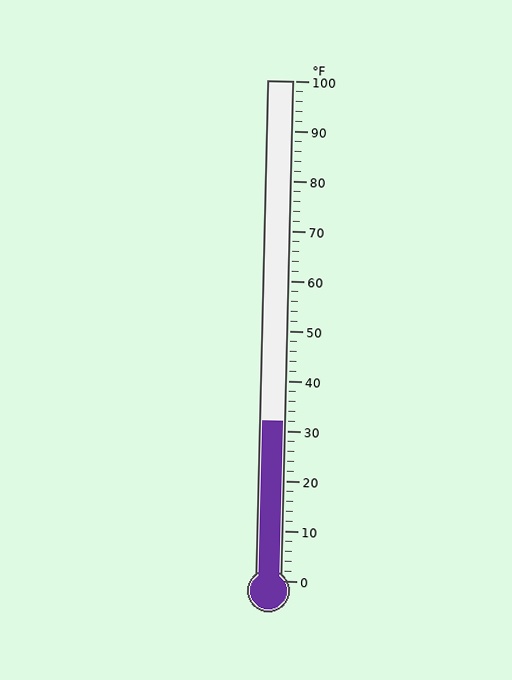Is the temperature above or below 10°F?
The temperature is above 10°F.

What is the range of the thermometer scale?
The thermometer scale ranges from 0°F to 100°F.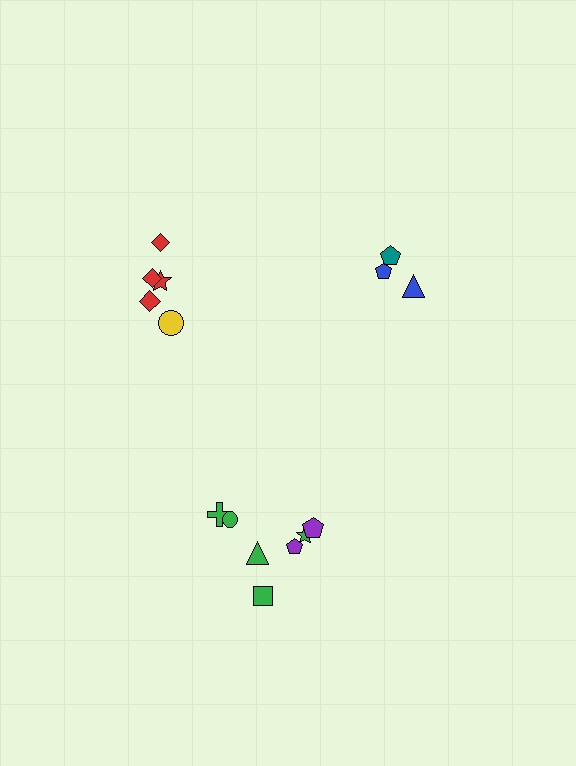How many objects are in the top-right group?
There are 3 objects.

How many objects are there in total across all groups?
There are 15 objects.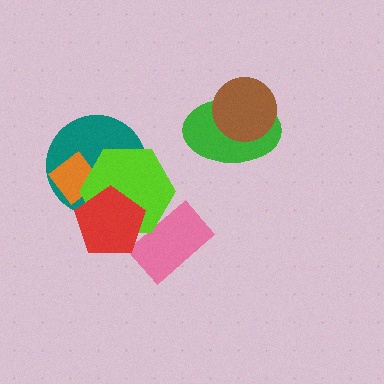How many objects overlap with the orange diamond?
3 objects overlap with the orange diamond.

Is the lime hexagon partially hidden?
Yes, it is partially covered by another shape.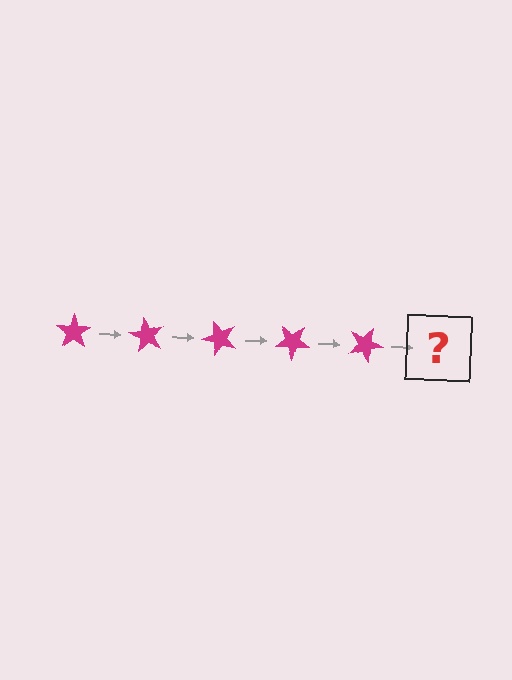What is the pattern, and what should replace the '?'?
The pattern is that the star rotates 60 degrees each step. The '?' should be a magenta star rotated 300 degrees.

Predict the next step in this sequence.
The next step is a magenta star rotated 300 degrees.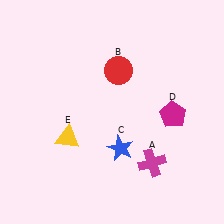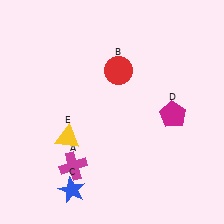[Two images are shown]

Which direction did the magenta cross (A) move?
The magenta cross (A) moved left.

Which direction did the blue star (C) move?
The blue star (C) moved left.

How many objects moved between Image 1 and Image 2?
2 objects moved between the two images.